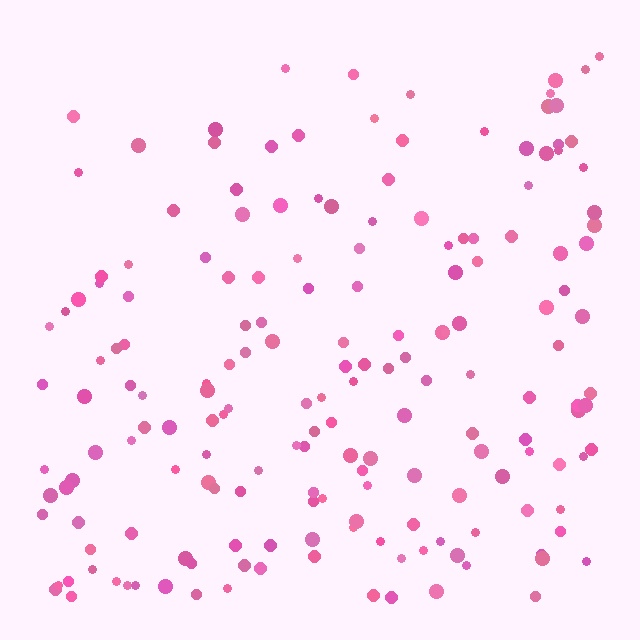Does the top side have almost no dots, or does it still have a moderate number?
Still a moderate number, just noticeably fewer than the bottom.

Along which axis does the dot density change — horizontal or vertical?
Vertical.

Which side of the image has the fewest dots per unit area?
The top.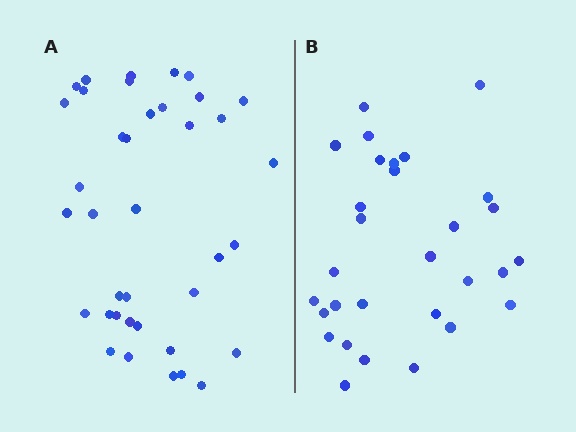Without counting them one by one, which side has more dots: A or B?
Region A (the left region) has more dots.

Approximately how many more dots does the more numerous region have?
Region A has roughly 8 or so more dots than region B.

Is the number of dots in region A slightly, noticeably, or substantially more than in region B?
Region A has noticeably more, but not dramatically so. The ratio is roughly 1.3 to 1.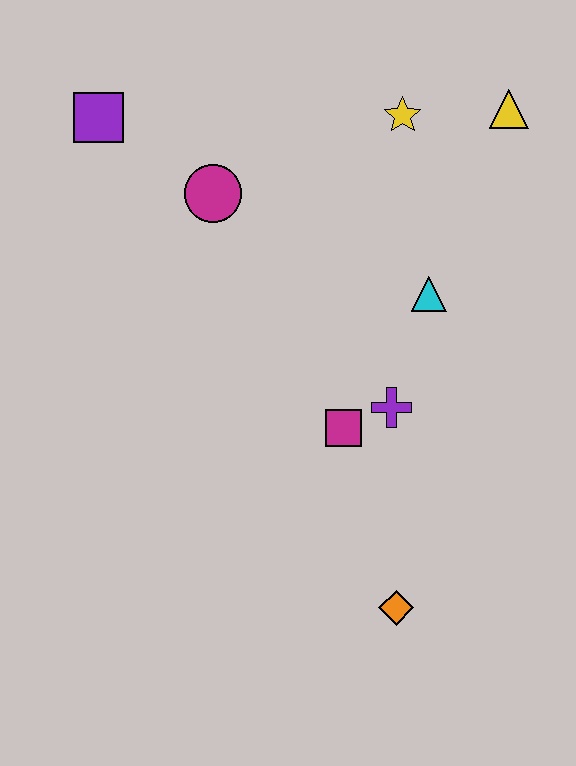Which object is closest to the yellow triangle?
The yellow star is closest to the yellow triangle.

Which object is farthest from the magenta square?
The purple square is farthest from the magenta square.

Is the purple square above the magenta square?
Yes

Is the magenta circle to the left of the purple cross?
Yes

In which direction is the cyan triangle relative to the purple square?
The cyan triangle is to the right of the purple square.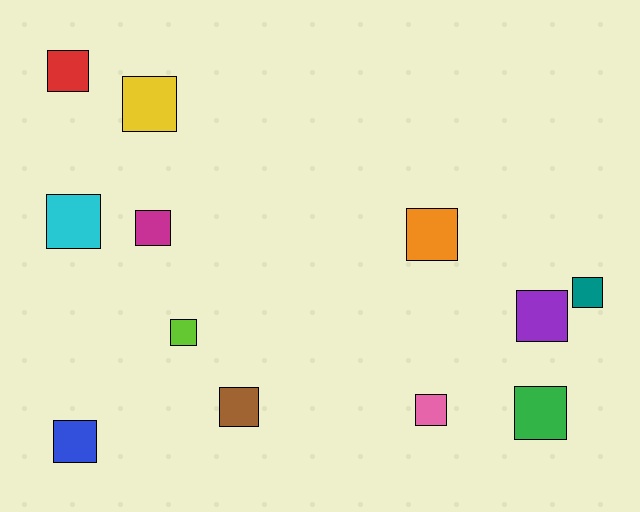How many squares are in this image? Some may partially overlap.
There are 12 squares.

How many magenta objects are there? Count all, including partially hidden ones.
There is 1 magenta object.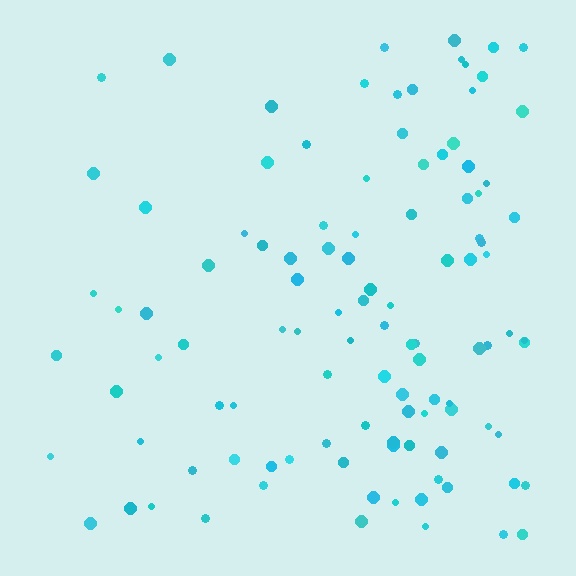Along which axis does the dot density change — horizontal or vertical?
Horizontal.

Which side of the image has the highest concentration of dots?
The right.